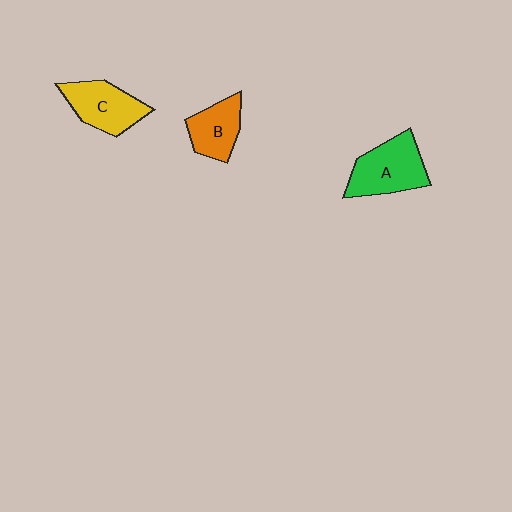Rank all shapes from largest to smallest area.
From largest to smallest: A (green), C (yellow), B (orange).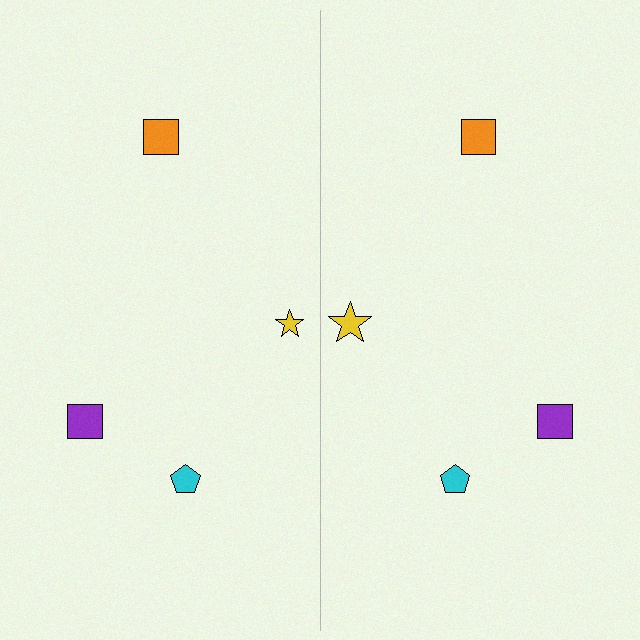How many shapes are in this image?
There are 8 shapes in this image.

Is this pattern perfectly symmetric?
No, the pattern is not perfectly symmetric. The yellow star on the right side has a different size than its mirror counterpart.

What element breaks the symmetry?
The yellow star on the right side has a different size than its mirror counterpart.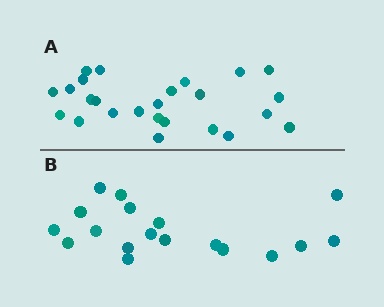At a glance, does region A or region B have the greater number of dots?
Region A (the top region) has more dots.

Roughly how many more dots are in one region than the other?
Region A has roughly 8 or so more dots than region B.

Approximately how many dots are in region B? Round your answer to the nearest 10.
About 20 dots. (The exact count is 18, which rounds to 20.)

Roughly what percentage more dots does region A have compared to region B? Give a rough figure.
About 40% more.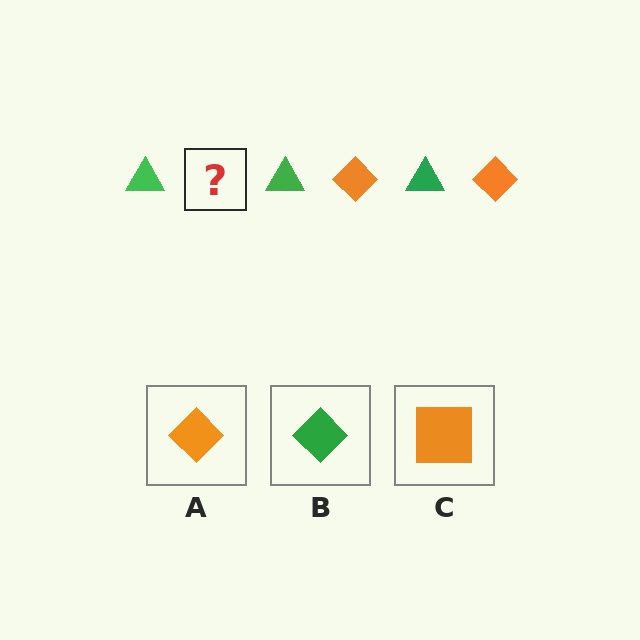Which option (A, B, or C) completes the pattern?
A.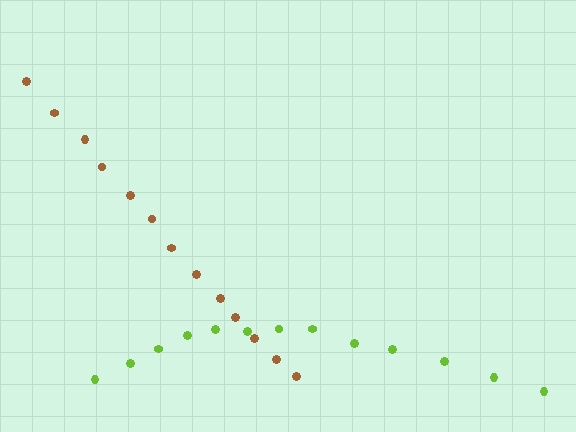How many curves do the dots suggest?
There are 2 distinct paths.